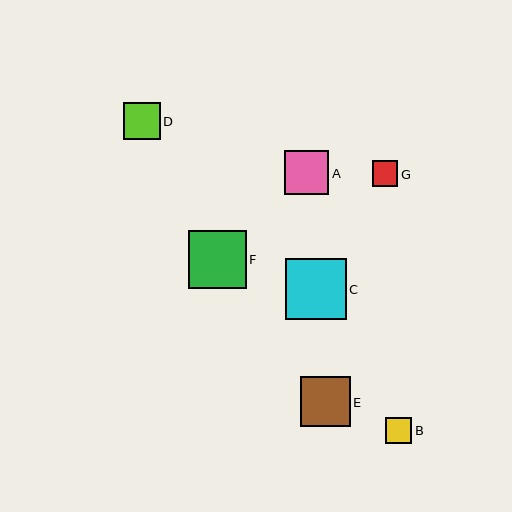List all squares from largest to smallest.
From largest to smallest: C, F, E, A, D, B, G.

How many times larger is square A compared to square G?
Square A is approximately 1.7 times the size of square G.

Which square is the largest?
Square C is the largest with a size of approximately 61 pixels.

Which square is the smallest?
Square G is the smallest with a size of approximately 26 pixels.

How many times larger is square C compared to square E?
Square C is approximately 1.2 times the size of square E.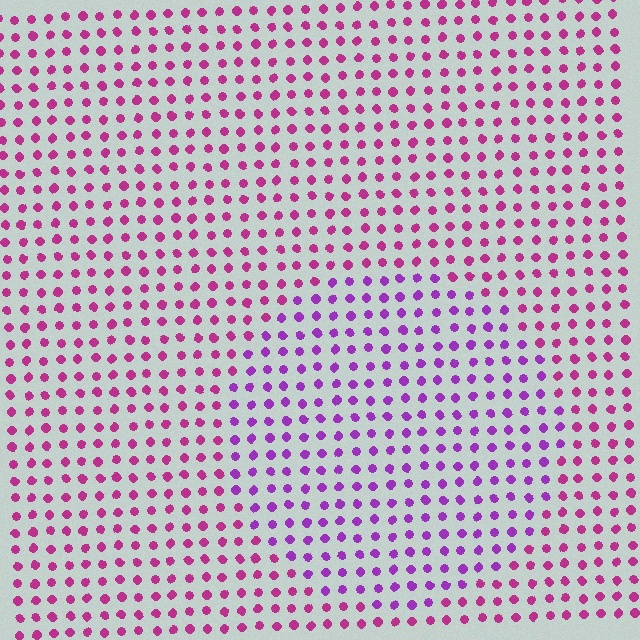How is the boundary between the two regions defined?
The boundary is defined purely by a slight shift in hue (about 34 degrees). Spacing, size, and orientation are identical on both sides.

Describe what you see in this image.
The image is filled with small magenta elements in a uniform arrangement. A circle-shaped region is visible where the elements are tinted to a slightly different hue, forming a subtle color boundary.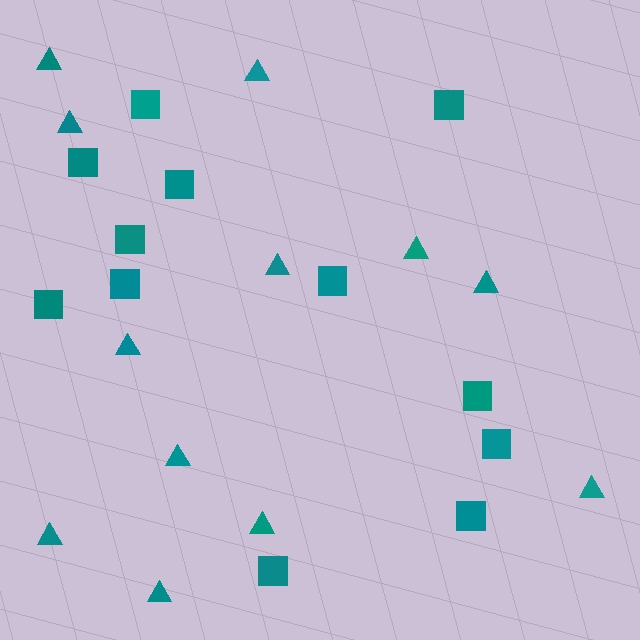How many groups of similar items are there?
There are 2 groups: one group of squares (12) and one group of triangles (12).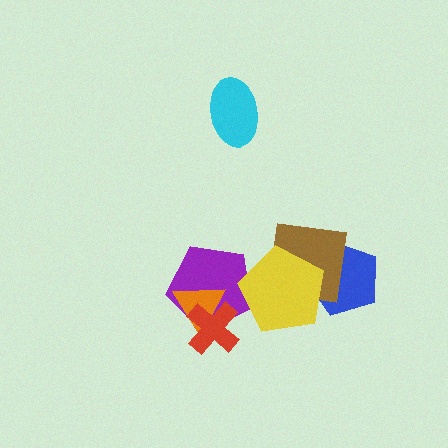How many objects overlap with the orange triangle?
2 objects overlap with the orange triangle.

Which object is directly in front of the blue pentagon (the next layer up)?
The brown square is directly in front of the blue pentagon.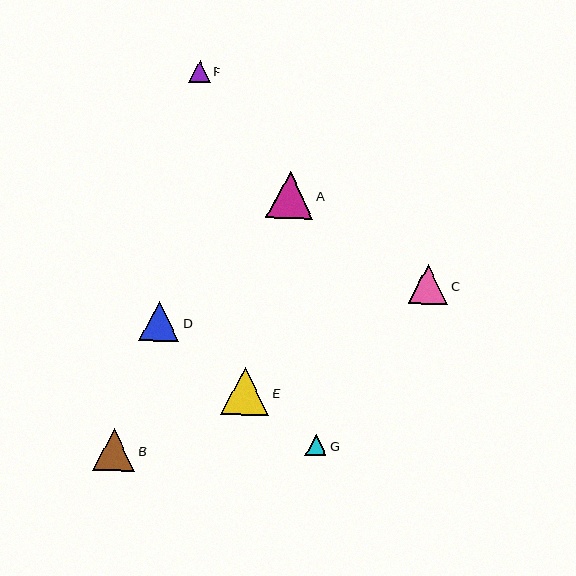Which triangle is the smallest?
Triangle G is the smallest with a size of approximately 21 pixels.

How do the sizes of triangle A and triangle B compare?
Triangle A and triangle B are approximately the same size.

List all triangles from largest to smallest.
From largest to smallest: E, A, B, D, C, F, G.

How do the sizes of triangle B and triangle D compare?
Triangle B and triangle D are approximately the same size.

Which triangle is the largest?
Triangle E is the largest with a size of approximately 48 pixels.